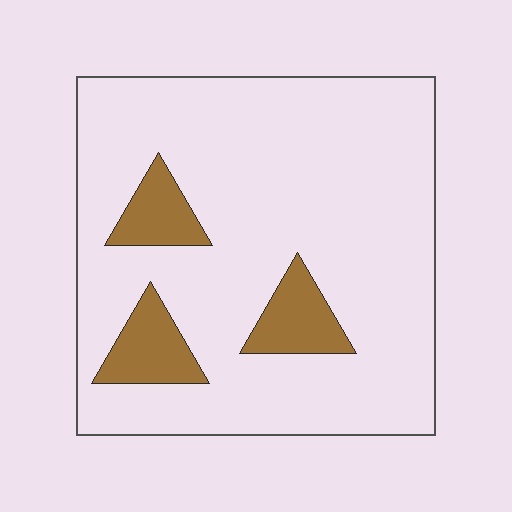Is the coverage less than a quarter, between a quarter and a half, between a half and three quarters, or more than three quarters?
Less than a quarter.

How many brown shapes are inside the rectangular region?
3.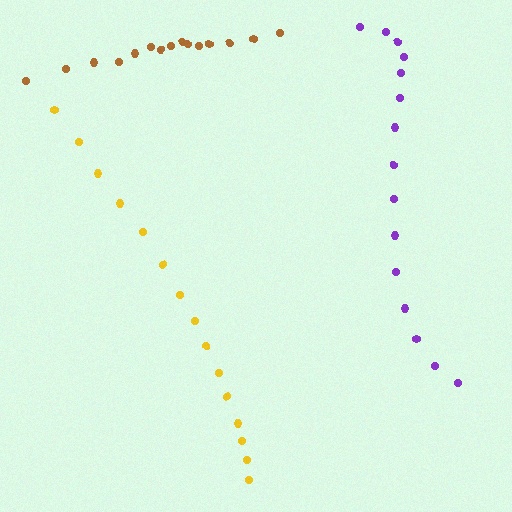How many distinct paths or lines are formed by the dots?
There are 3 distinct paths.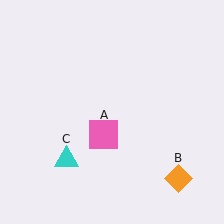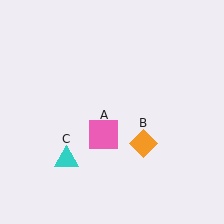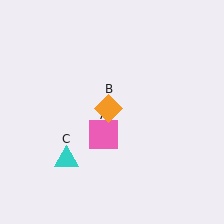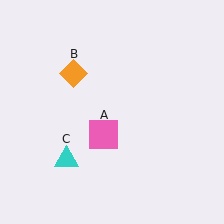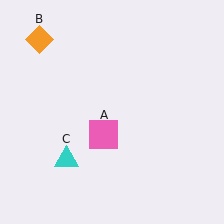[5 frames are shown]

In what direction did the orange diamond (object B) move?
The orange diamond (object B) moved up and to the left.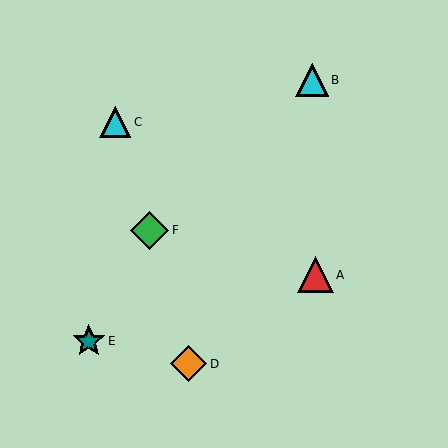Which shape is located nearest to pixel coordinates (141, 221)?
The green diamond (labeled F) at (150, 230) is nearest to that location.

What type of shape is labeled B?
Shape B is a cyan triangle.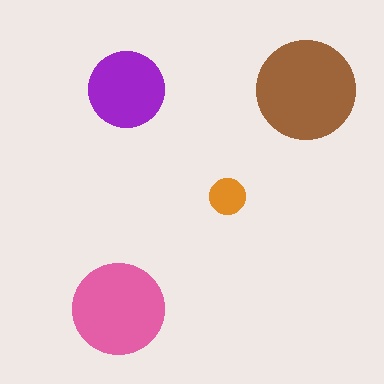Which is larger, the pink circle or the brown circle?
The brown one.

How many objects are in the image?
There are 4 objects in the image.